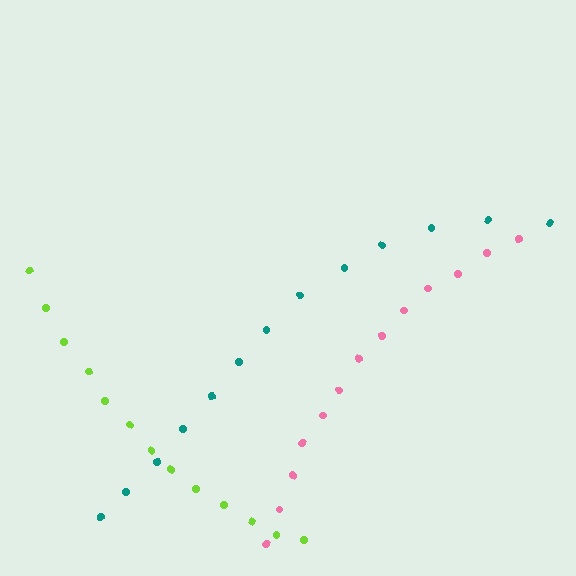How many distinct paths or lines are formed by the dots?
There are 3 distinct paths.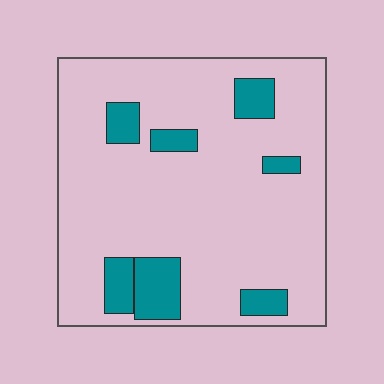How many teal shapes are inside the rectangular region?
7.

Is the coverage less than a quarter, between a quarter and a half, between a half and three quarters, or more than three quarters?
Less than a quarter.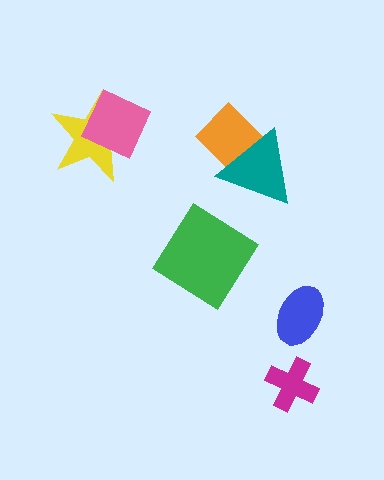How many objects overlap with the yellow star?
1 object overlaps with the yellow star.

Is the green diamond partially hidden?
No, no other shape covers it.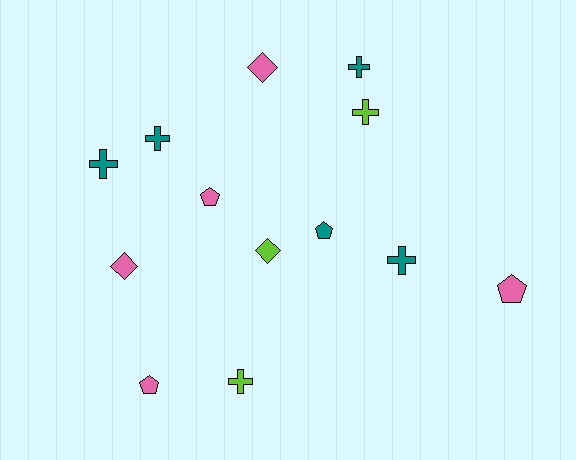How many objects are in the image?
There are 13 objects.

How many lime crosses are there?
There are 2 lime crosses.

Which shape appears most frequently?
Cross, with 6 objects.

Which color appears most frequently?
Teal, with 5 objects.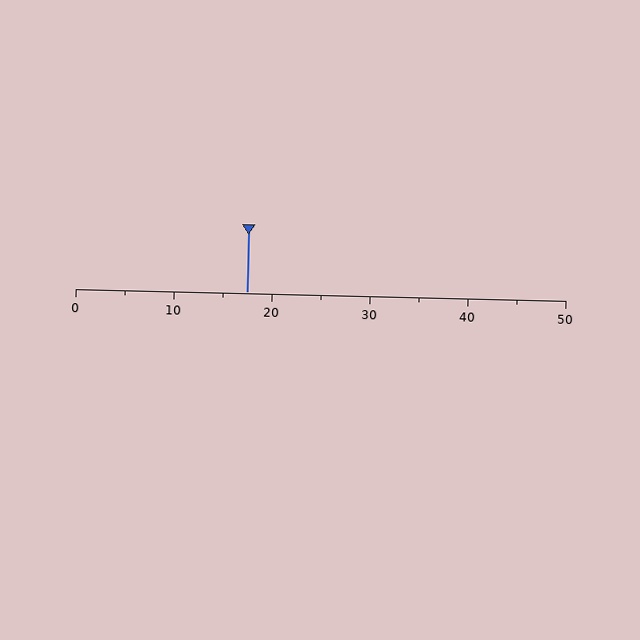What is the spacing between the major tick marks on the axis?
The major ticks are spaced 10 apart.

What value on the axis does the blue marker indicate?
The marker indicates approximately 17.5.